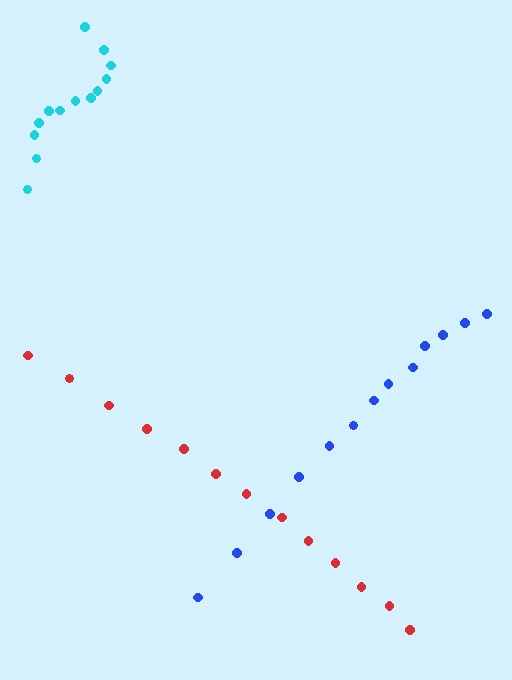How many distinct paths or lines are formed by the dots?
There are 3 distinct paths.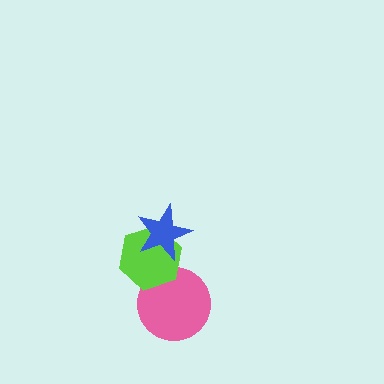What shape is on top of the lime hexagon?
The blue star is on top of the lime hexagon.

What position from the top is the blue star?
The blue star is 1st from the top.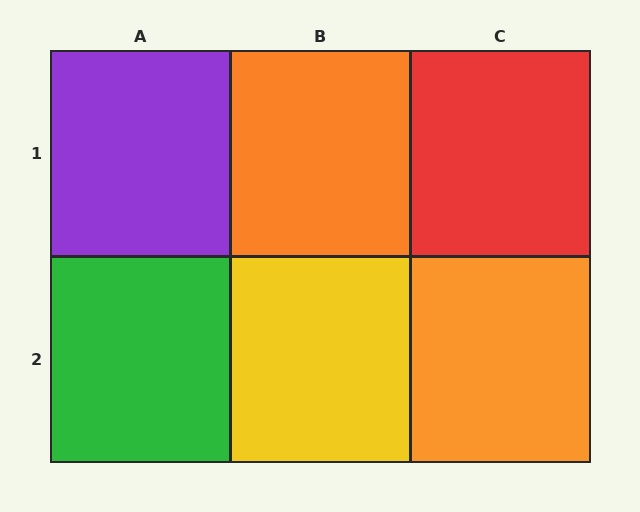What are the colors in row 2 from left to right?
Green, yellow, orange.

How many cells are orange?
2 cells are orange.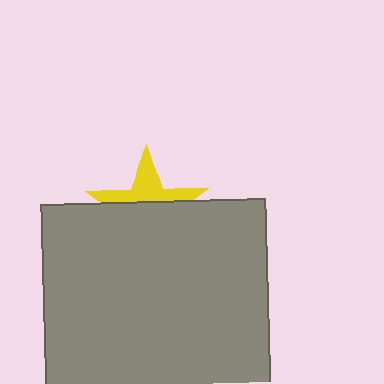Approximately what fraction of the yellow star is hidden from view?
Roughly 60% of the yellow star is hidden behind the gray square.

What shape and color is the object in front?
The object in front is a gray square.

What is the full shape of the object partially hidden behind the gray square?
The partially hidden object is a yellow star.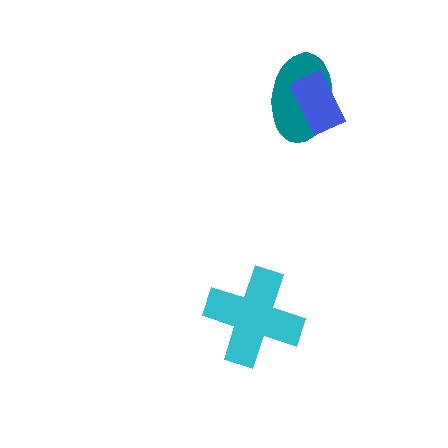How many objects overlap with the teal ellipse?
1 object overlaps with the teal ellipse.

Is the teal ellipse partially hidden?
Yes, it is partially covered by another shape.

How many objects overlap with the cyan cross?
0 objects overlap with the cyan cross.